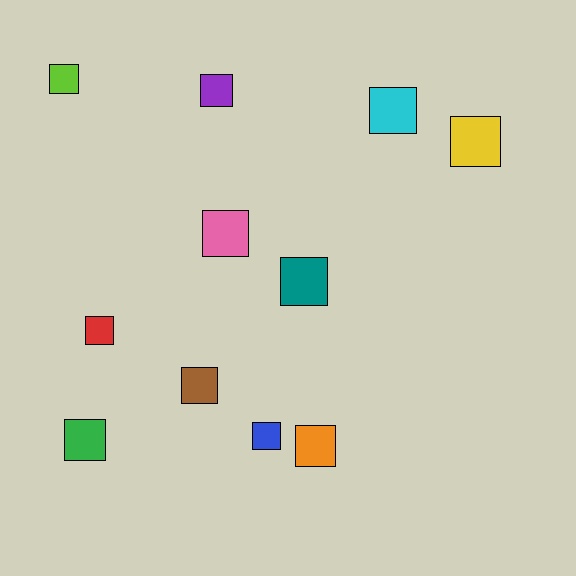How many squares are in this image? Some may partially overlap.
There are 11 squares.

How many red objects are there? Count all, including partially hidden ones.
There is 1 red object.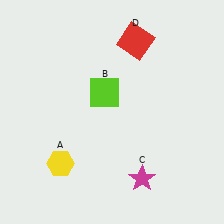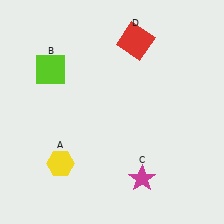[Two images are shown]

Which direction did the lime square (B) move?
The lime square (B) moved left.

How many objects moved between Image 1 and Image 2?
1 object moved between the two images.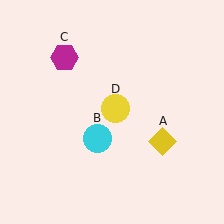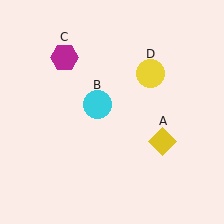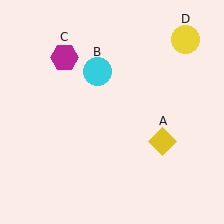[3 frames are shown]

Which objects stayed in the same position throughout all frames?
Yellow diamond (object A) and magenta hexagon (object C) remained stationary.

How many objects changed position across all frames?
2 objects changed position: cyan circle (object B), yellow circle (object D).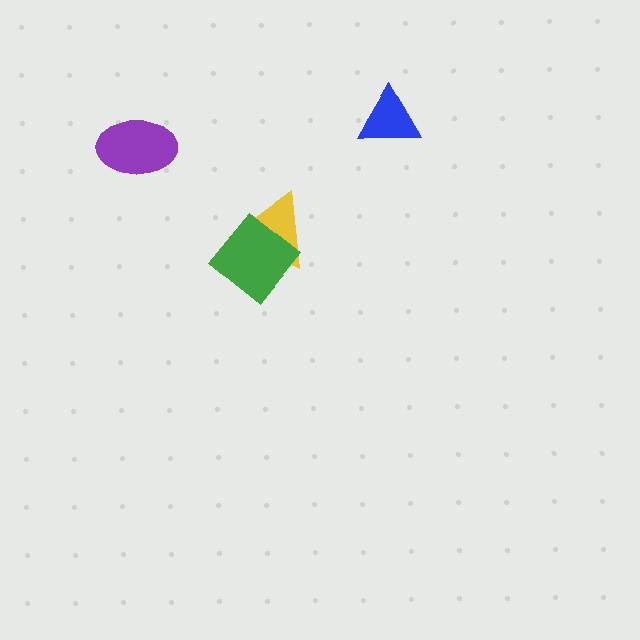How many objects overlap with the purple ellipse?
0 objects overlap with the purple ellipse.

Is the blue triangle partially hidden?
No, no other shape covers it.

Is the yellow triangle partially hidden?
Yes, it is partially covered by another shape.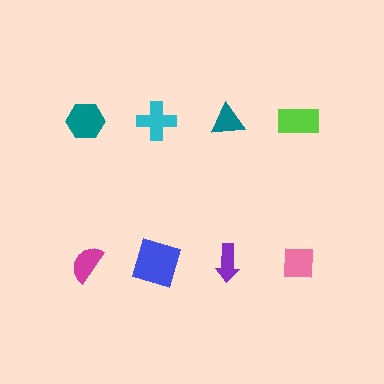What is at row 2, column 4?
A pink square.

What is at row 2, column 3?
A purple arrow.